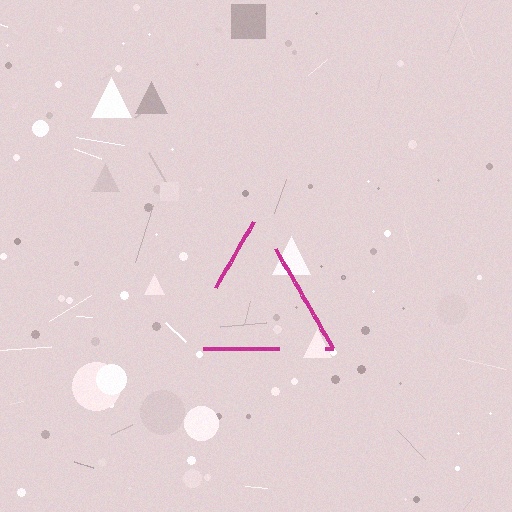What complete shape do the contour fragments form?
The contour fragments form a triangle.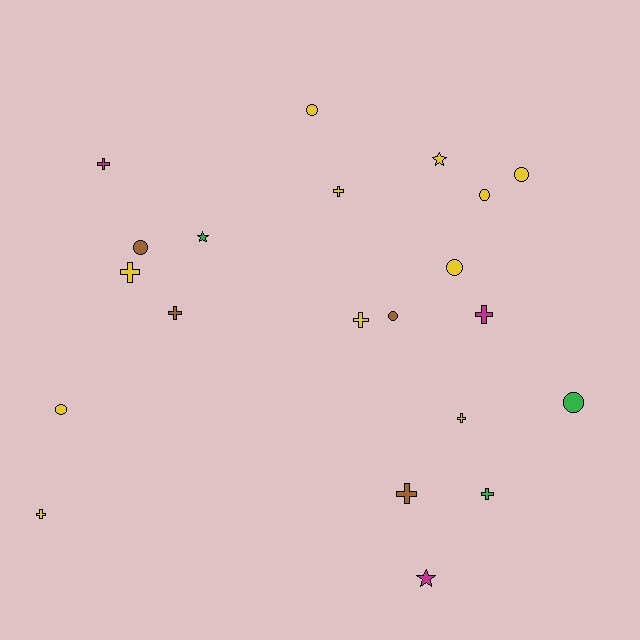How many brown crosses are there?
There are 2 brown crosses.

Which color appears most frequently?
Yellow, with 11 objects.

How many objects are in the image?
There are 21 objects.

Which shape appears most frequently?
Cross, with 10 objects.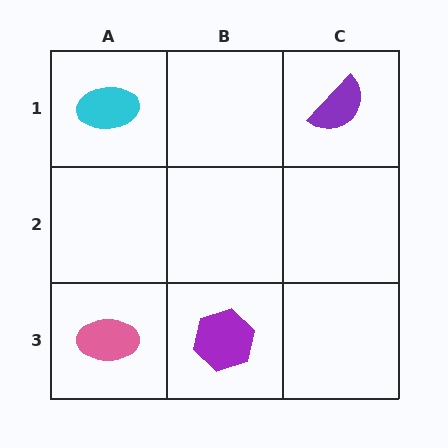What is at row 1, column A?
A cyan ellipse.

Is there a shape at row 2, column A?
No, that cell is empty.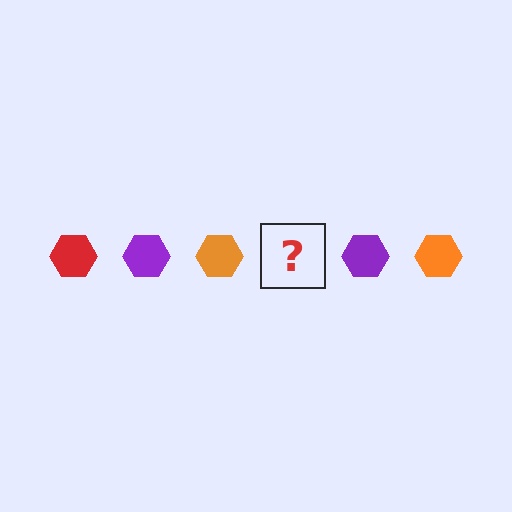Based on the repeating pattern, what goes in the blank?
The blank should be a red hexagon.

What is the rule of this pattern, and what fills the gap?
The rule is that the pattern cycles through red, purple, orange hexagons. The gap should be filled with a red hexagon.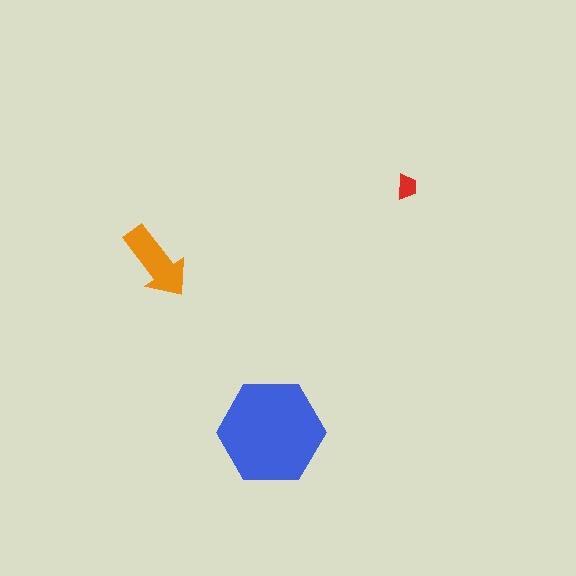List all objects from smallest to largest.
The red trapezoid, the orange arrow, the blue hexagon.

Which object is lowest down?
The blue hexagon is bottommost.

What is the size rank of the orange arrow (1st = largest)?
2nd.